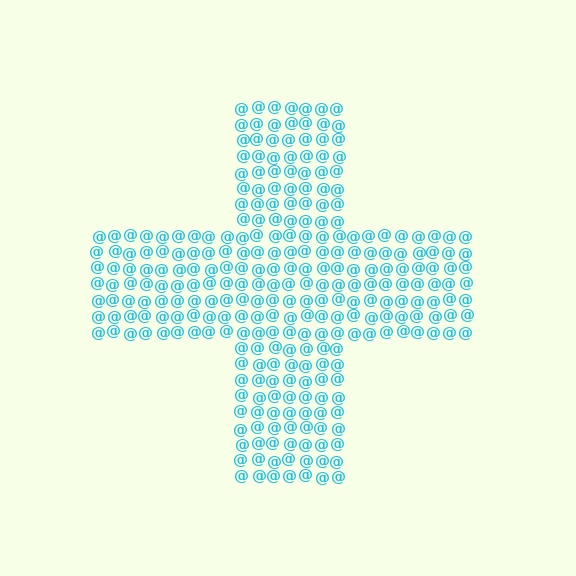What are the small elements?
The small elements are at signs.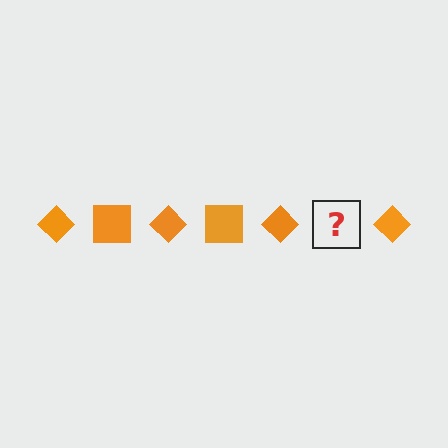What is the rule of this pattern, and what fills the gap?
The rule is that the pattern cycles through diamond, square shapes in orange. The gap should be filled with an orange square.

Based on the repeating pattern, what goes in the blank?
The blank should be an orange square.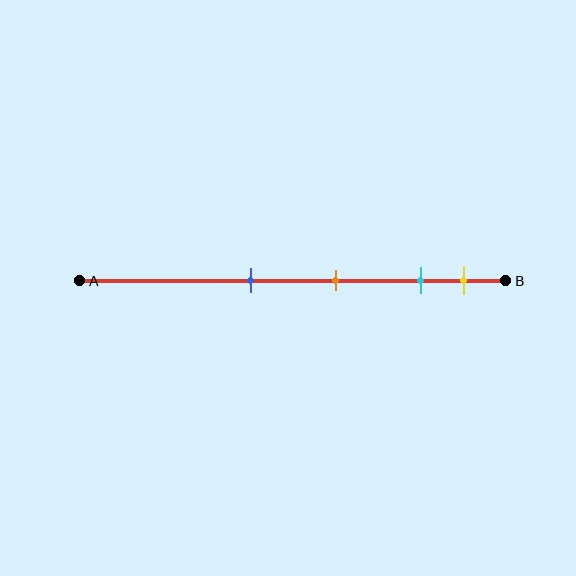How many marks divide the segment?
There are 4 marks dividing the segment.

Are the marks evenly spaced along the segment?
No, the marks are not evenly spaced.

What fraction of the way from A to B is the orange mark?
The orange mark is approximately 60% (0.6) of the way from A to B.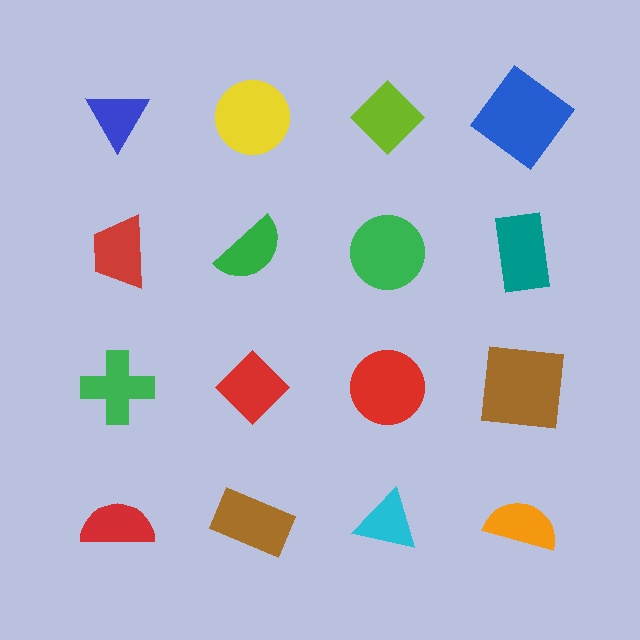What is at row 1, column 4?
A blue diamond.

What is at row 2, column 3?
A green circle.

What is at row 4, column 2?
A brown rectangle.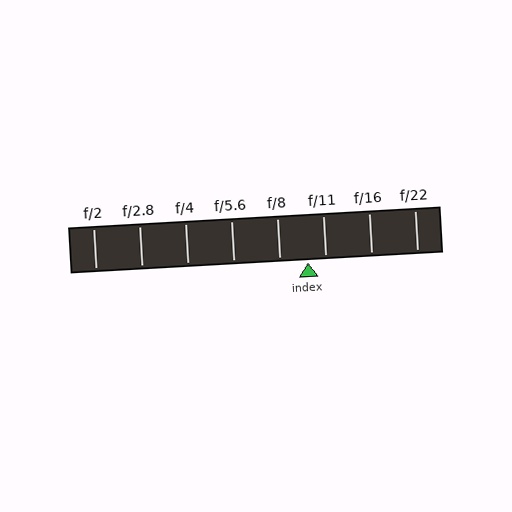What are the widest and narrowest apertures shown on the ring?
The widest aperture shown is f/2 and the narrowest is f/22.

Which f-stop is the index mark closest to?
The index mark is closest to f/11.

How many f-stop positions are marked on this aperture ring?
There are 8 f-stop positions marked.